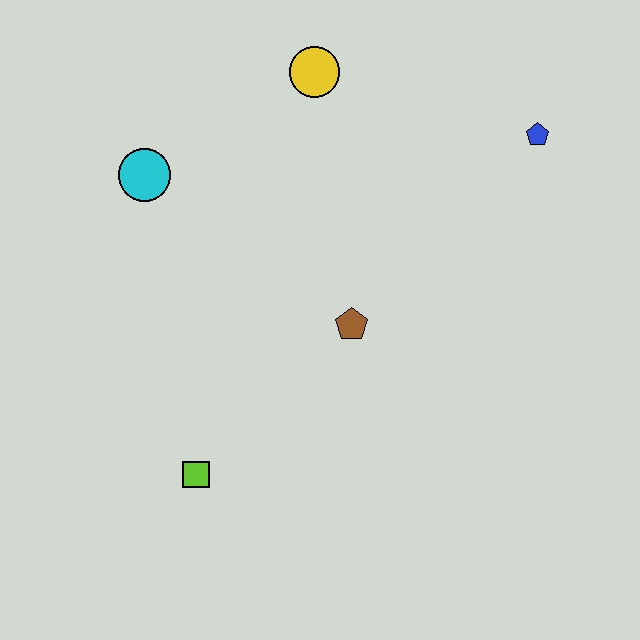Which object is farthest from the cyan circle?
The blue pentagon is farthest from the cyan circle.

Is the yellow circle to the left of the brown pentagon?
Yes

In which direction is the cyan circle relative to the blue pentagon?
The cyan circle is to the left of the blue pentagon.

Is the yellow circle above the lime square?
Yes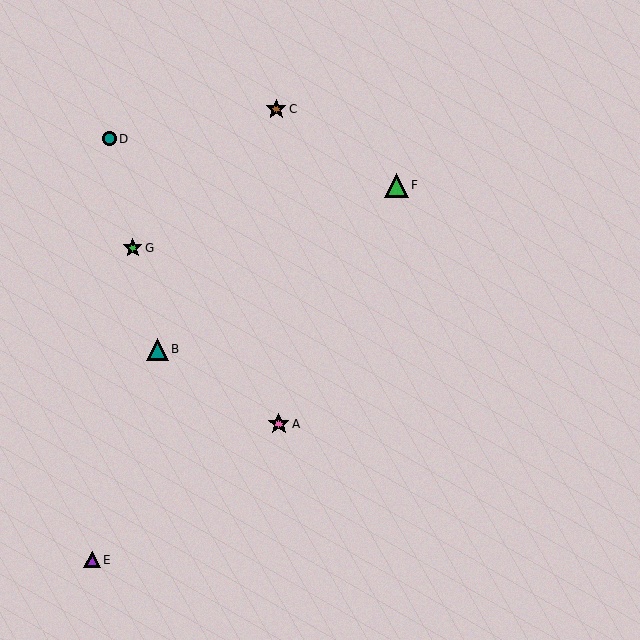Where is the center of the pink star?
The center of the pink star is at (279, 424).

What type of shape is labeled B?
Shape B is a teal triangle.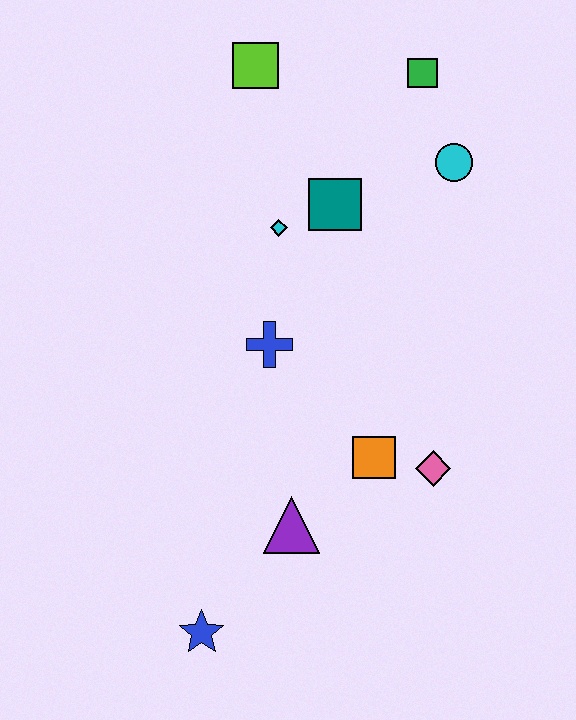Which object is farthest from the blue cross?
The green square is farthest from the blue cross.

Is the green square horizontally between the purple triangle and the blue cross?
No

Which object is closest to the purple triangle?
The orange square is closest to the purple triangle.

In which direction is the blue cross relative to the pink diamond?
The blue cross is to the left of the pink diamond.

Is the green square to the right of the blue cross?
Yes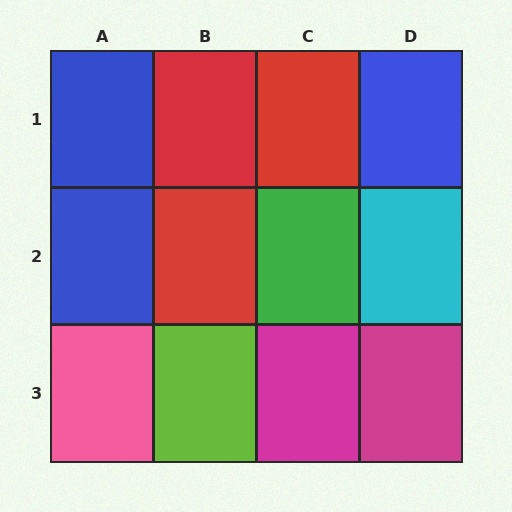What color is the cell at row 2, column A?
Blue.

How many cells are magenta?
2 cells are magenta.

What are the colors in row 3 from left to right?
Pink, lime, magenta, magenta.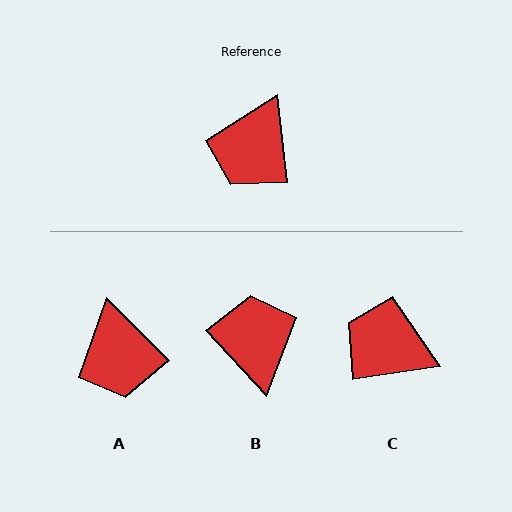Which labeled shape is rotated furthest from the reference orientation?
B, about 144 degrees away.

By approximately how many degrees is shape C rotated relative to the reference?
Approximately 88 degrees clockwise.